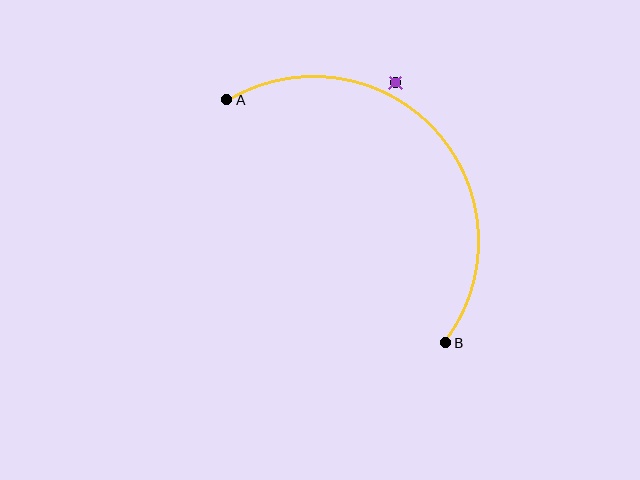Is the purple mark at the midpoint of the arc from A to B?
No — the purple mark does not lie on the arc at all. It sits slightly outside the curve.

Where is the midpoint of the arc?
The arc midpoint is the point on the curve farthest from the straight line joining A and B. It sits above and to the right of that line.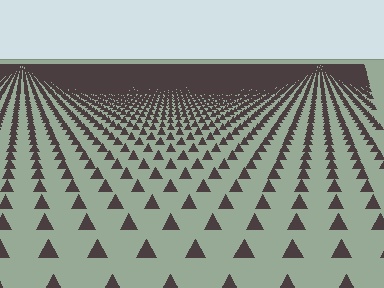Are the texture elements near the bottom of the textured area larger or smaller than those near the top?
Larger. Near the bottom, elements are closer to the viewer and appear at a bigger on-screen size.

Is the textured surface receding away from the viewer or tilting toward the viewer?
The surface is receding away from the viewer. Texture elements get smaller and denser toward the top.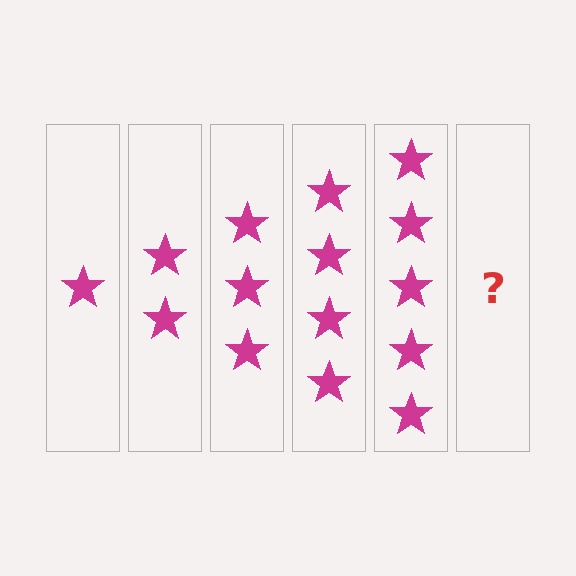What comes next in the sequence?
The next element should be 6 stars.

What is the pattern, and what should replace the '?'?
The pattern is that each step adds one more star. The '?' should be 6 stars.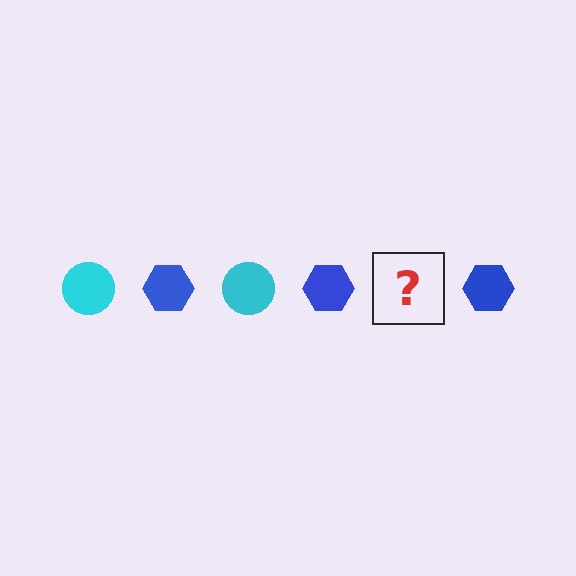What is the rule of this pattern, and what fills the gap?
The rule is that the pattern alternates between cyan circle and blue hexagon. The gap should be filled with a cyan circle.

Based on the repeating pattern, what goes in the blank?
The blank should be a cyan circle.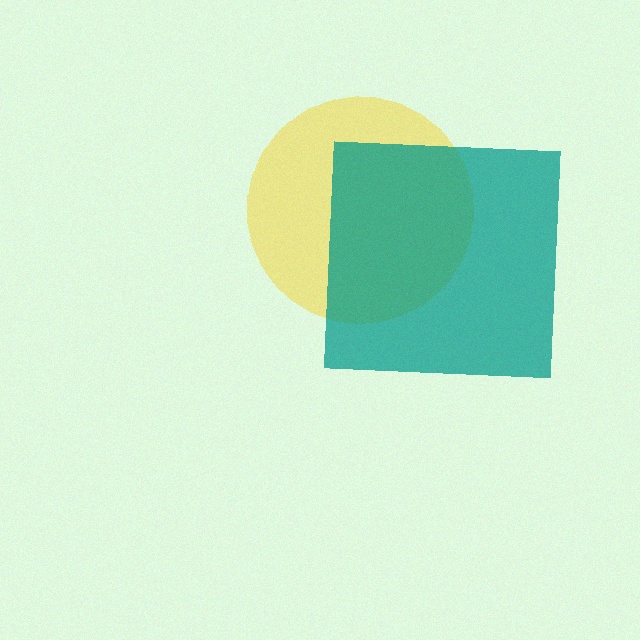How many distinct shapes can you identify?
There are 2 distinct shapes: a yellow circle, a teal square.